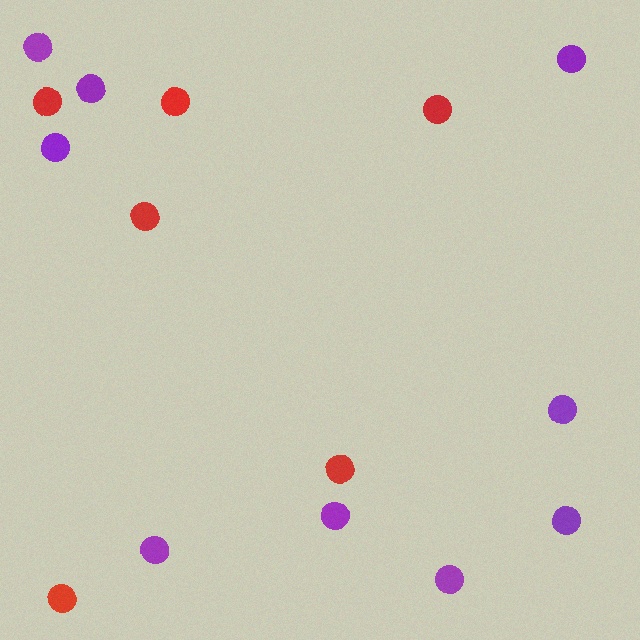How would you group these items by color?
There are 2 groups: one group of purple circles (9) and one group of red circles (6).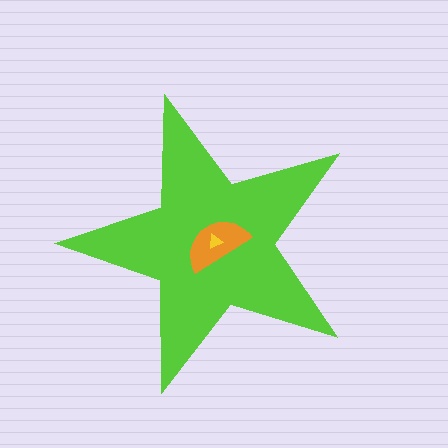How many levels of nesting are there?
3.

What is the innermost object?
The yellow triangle.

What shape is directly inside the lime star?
The orange semicircle.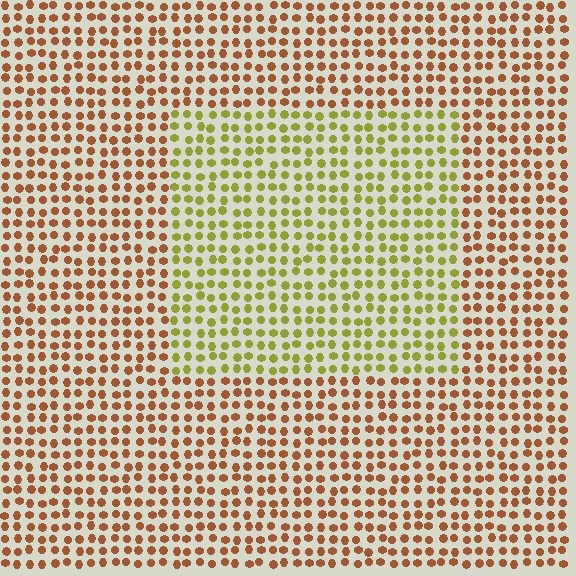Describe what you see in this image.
The image is filled with small brown elements in a uniform arrangement. A rectangle-shaped region is visible where the elements are tinted to a slightly different hue, forming a subtle color boundary.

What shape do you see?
I see a rectangle.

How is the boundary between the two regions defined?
The boundary is defined purely by a slight shift in hue (about 49 degrees). Spacing, size, and orientation are identical on both sides.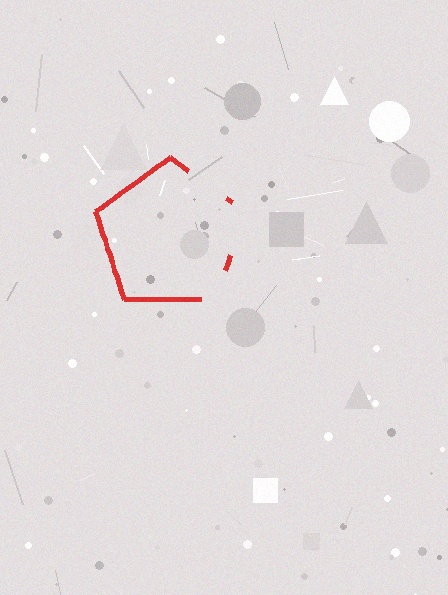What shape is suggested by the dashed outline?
The dashed outline suggests a pentagon.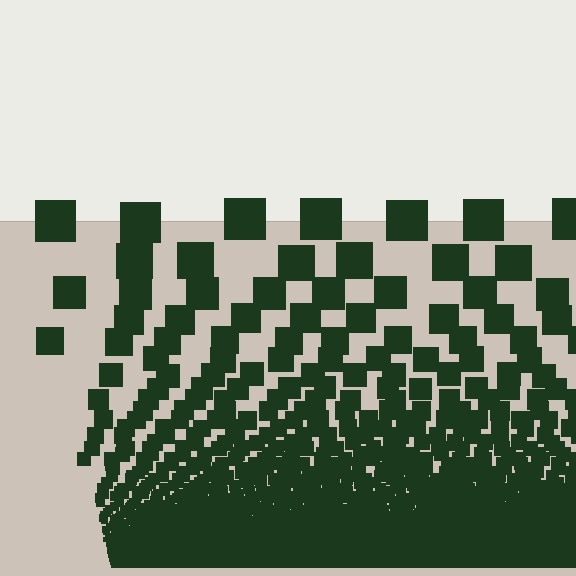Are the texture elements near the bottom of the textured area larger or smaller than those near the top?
Smaller. The gradient is inverted — elements near the bottom are smaller and denser.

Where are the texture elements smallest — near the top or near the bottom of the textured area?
Near the bottom.